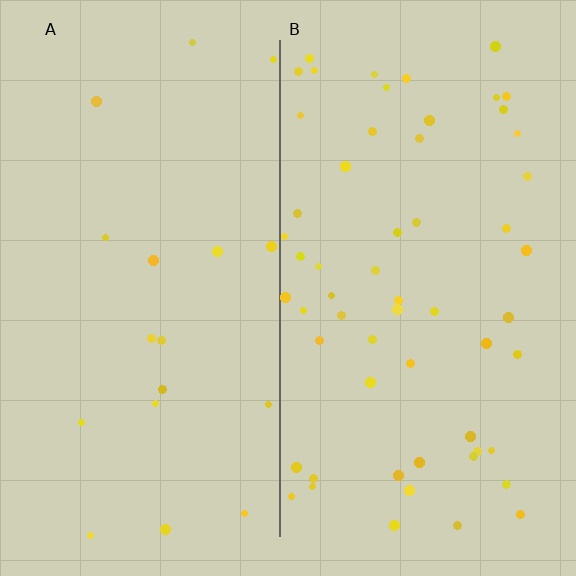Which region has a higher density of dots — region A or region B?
B (the right).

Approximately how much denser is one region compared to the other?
Approximately 3.2× — region B over region A.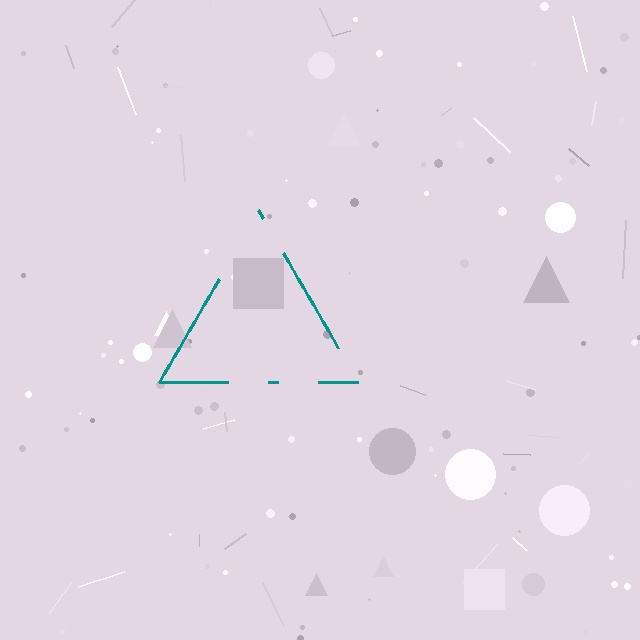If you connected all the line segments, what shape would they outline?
They would outline a triangle.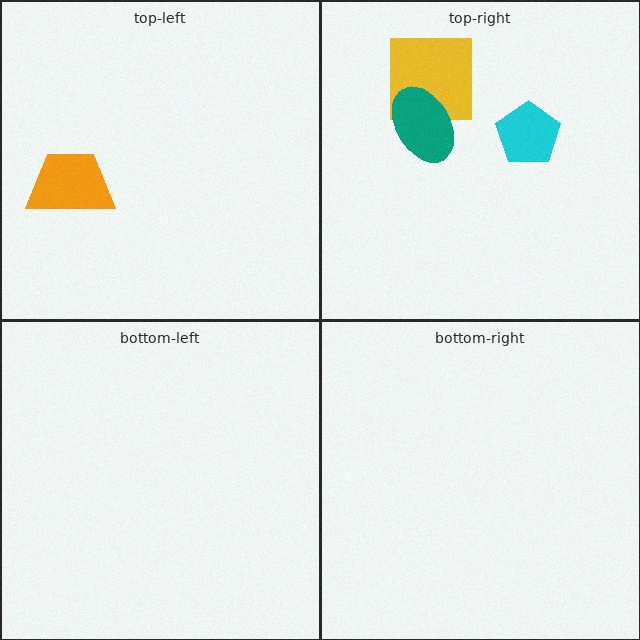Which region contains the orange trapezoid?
The top-left region.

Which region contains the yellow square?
The top-right region.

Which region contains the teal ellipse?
The top-right region.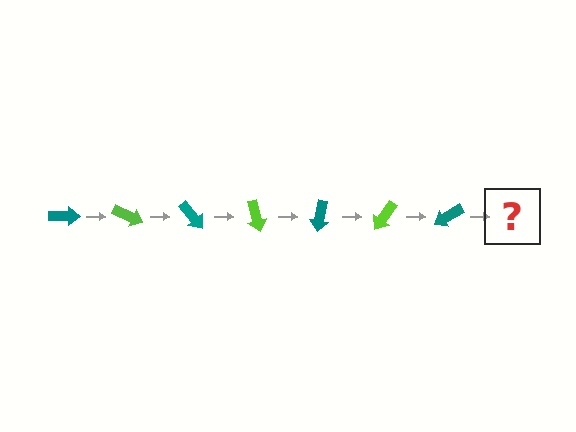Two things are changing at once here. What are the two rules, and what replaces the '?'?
The two rules are that it rotates 25 degrees each step and the color cycles through teal and lime. The '?' should be a lime arrow, rotated 175 degrees from the start.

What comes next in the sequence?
The next element should be a lime arrow, rotated 175 degrees from the start.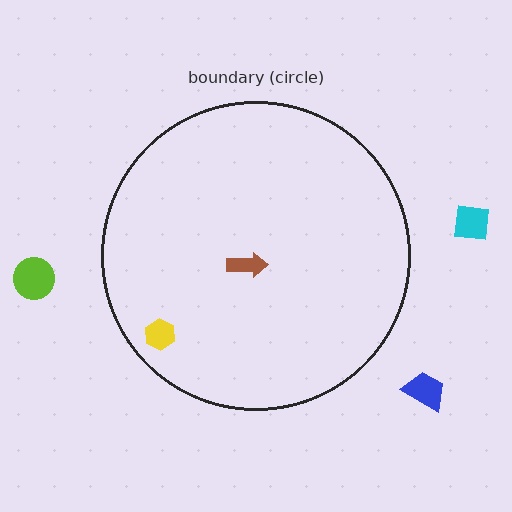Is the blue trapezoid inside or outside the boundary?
Outside.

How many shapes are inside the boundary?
2 inside, 3 outside.